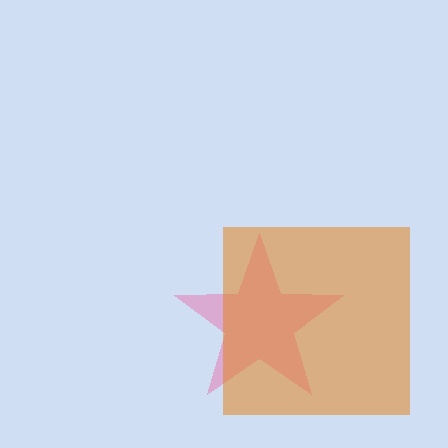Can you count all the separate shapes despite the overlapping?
Yes, there are 2 separate shapes.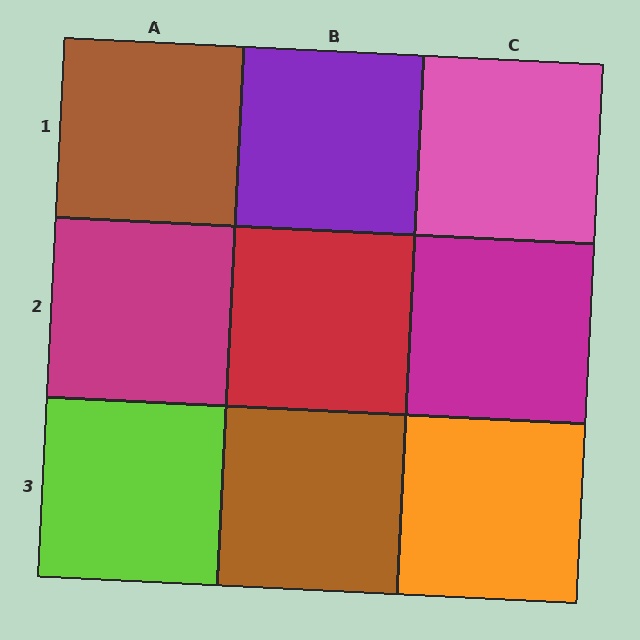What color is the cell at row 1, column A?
Brown.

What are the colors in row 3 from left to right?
Lime, brown, orange.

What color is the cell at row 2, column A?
Magenta.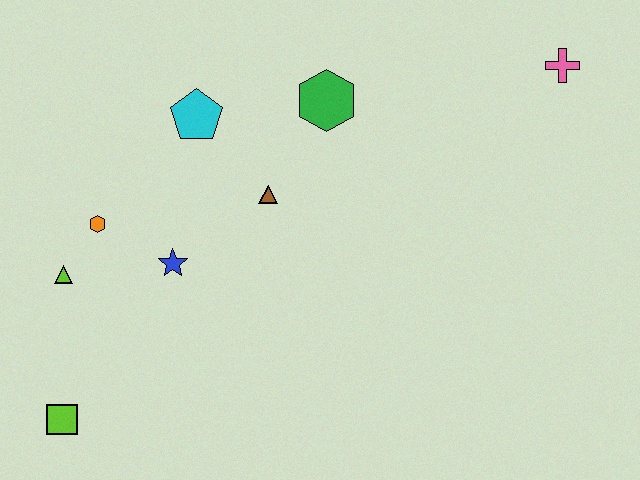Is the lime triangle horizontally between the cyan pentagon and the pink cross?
No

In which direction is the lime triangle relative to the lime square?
The lime triangle is above the lime square.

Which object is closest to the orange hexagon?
The lime triangle is closest to the orange hexagon.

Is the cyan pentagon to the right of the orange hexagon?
Yes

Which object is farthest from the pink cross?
The lime square is farthest from the pink cross.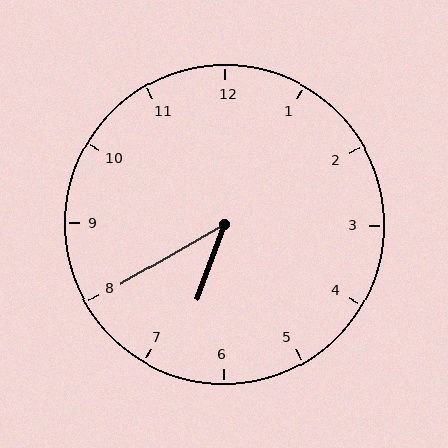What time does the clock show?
6:40.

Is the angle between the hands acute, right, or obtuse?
It is acute.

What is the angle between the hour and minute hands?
Approximately 40 degrees.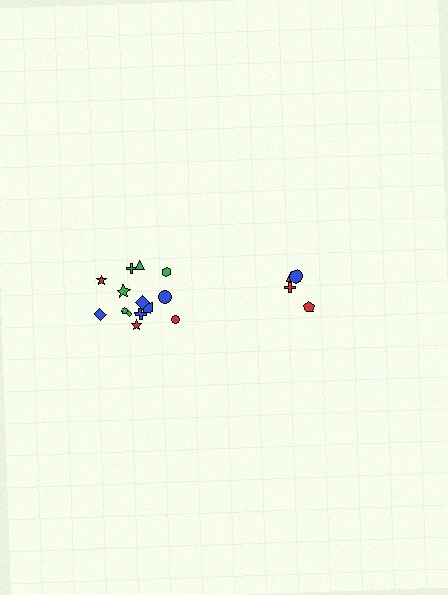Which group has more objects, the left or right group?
The left group.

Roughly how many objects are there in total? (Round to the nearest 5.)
Roughly 20 objects in total.